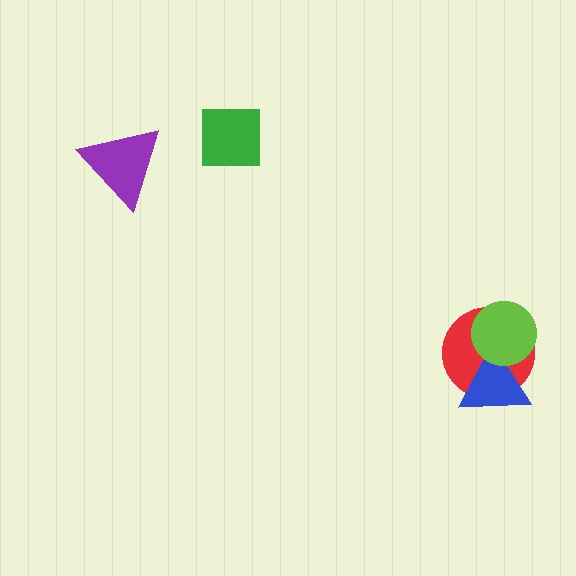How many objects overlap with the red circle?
2 objects overlap with the red circle.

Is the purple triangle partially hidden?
No, no other shape covers it.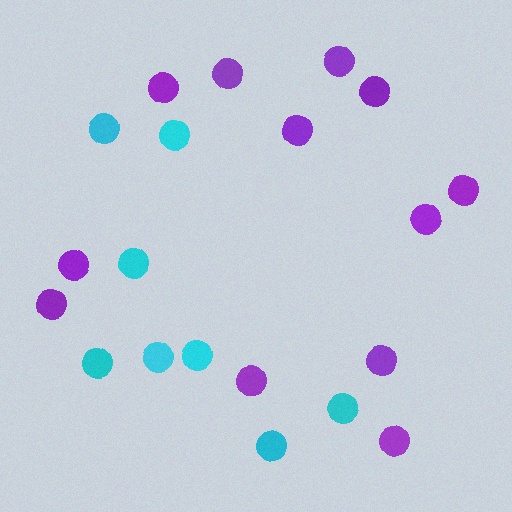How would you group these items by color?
There are 2 groups: one group of purple circles (12) and one group of cyan circles (8).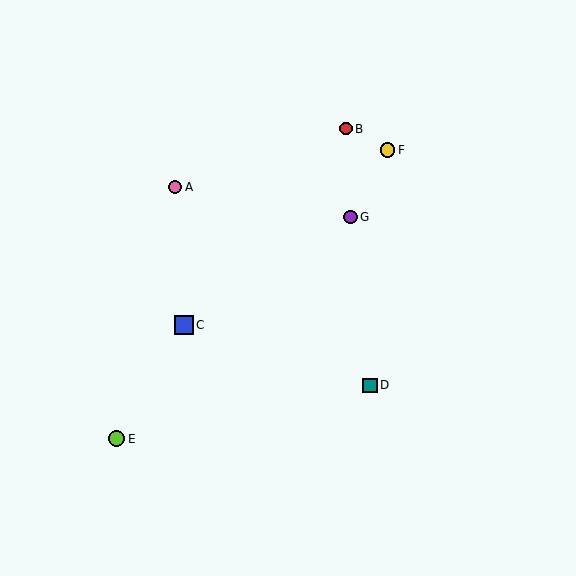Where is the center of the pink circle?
The center of the pink circle is at (175, 187).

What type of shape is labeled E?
Shape E is a lime circle.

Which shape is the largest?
The blue square (labeled C) is the largest.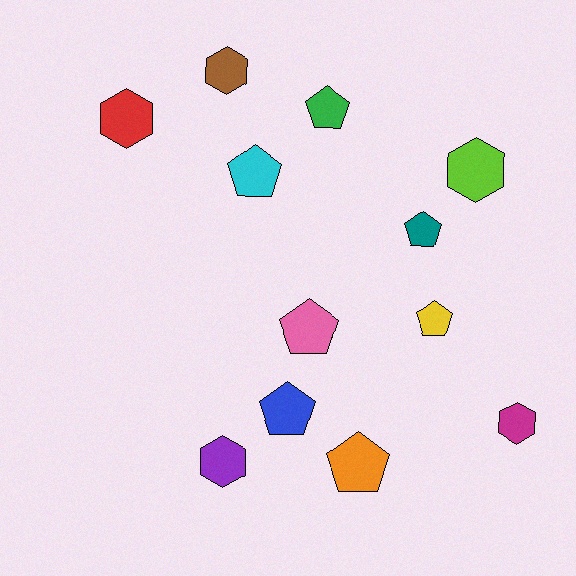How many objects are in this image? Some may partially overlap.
There are 12 objects.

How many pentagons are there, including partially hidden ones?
There are 7 pentagons.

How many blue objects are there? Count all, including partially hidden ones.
There is 1 blue object.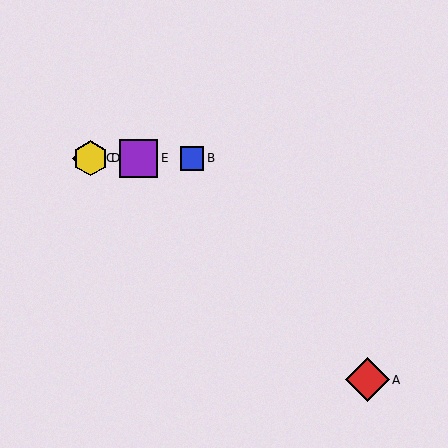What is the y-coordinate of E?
Object E is at y≈158.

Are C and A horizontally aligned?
No, C is at y≈158 and A is at y≈380.